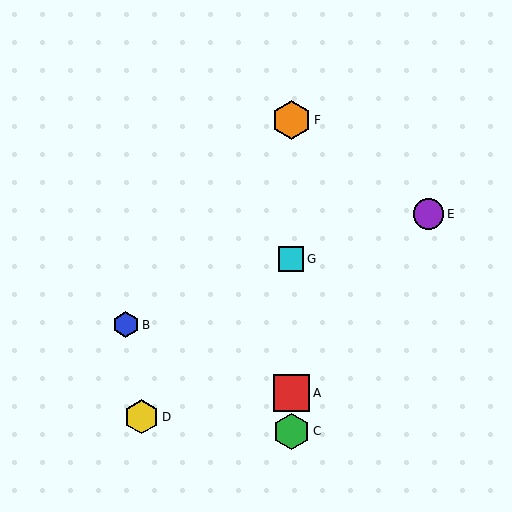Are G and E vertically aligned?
No, G is at x≈291 and E is at x≈428.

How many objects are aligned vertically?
4 objects (A, C, F, G) are aligned vertically.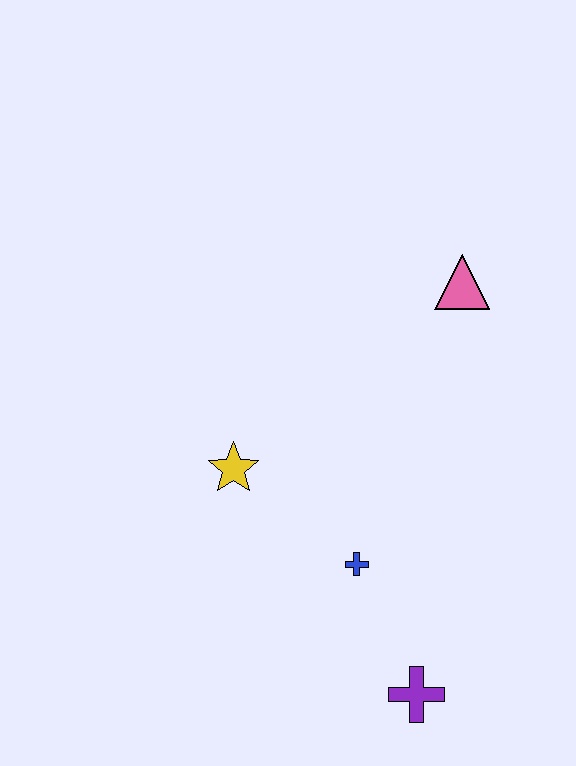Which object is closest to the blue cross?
The purple cross is closest to the blue cross.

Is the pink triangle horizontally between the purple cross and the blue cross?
No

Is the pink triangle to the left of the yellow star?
No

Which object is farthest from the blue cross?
The pink triangle is farthest from the blue cross.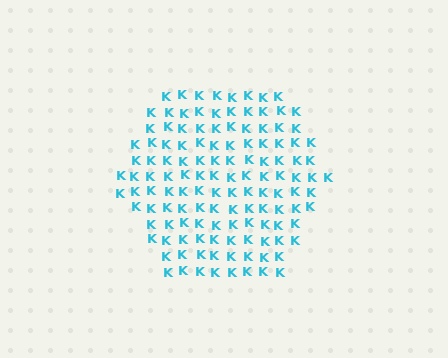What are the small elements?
The small elements are letter K's.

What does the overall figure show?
The overall figure shows a hexagon.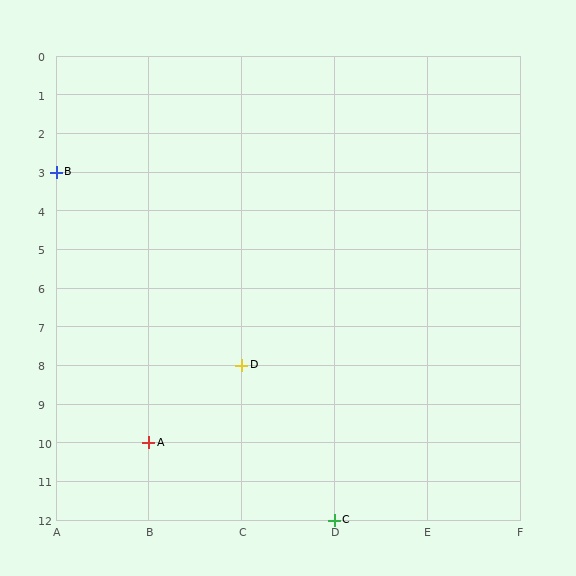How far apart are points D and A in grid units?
Points D and A are 1 column and 2 rows apart (about 2.2 grid units diagonally).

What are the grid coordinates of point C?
Point C is at grid coordinates (D, 12).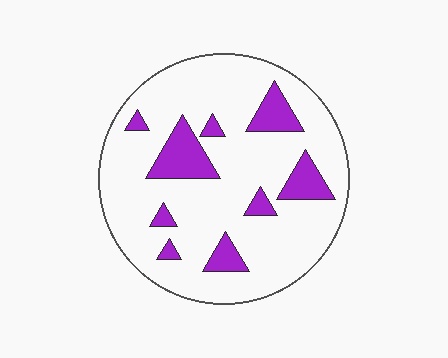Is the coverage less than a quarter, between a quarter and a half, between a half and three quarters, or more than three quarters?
Less than a quarter.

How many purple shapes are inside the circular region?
9.